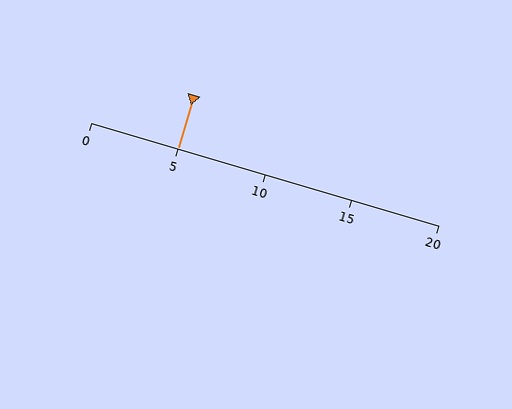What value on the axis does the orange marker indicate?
The marker indicates approximately 5.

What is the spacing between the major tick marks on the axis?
The major ticks are spaced 5 apart.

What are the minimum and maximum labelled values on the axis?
The axis runs from 0 to 20.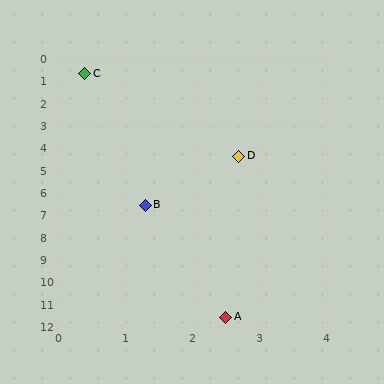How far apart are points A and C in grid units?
Points A and C are about 11.1 grid units apart.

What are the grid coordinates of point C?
Point C is at approximately (0.4, 0.7).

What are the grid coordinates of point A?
Point A is at approximately (2.5, 11.6).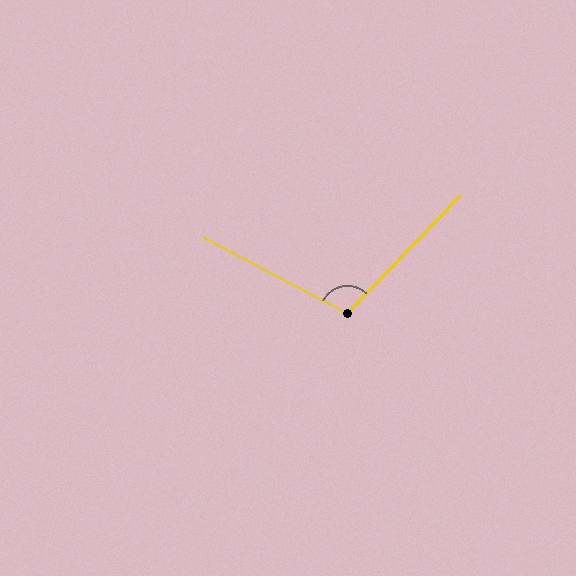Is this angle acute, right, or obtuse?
It is obtuse.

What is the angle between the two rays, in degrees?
Approximately 106 degrees.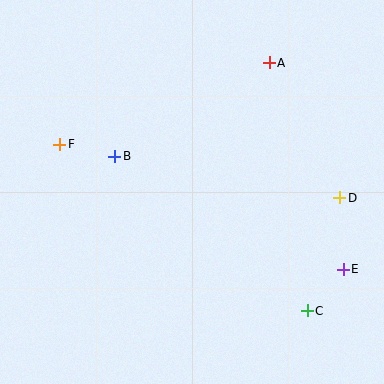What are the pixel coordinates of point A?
Point A is at (269, 63).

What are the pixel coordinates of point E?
Point E is at (343, 269).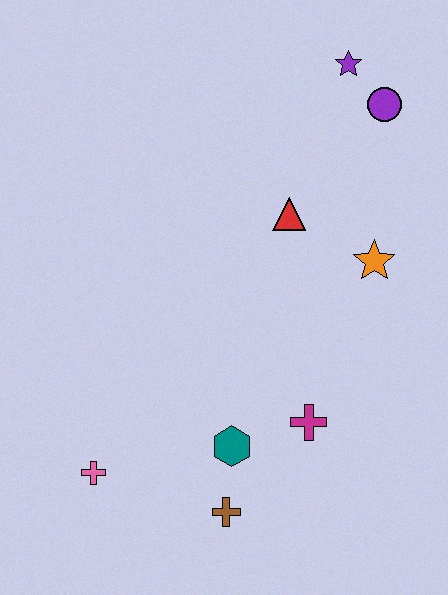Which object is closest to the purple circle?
The purple star is closest to the purple circle.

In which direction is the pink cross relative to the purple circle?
The pink cross is below the purple circle.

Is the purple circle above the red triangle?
Yes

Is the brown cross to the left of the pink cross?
No